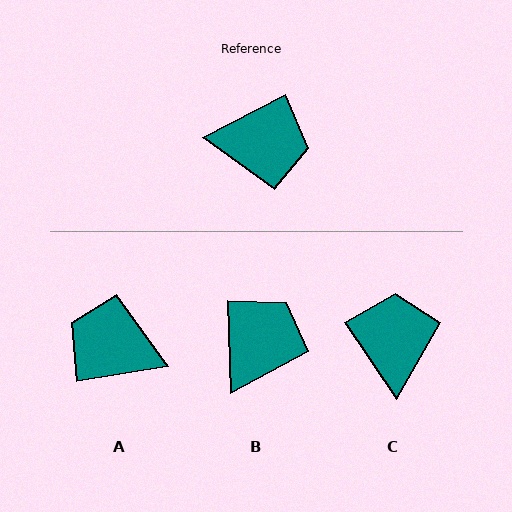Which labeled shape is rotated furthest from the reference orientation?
A, about 161 degrees away.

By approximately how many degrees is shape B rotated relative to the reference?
Approximately 64 degrees counter-clockwise.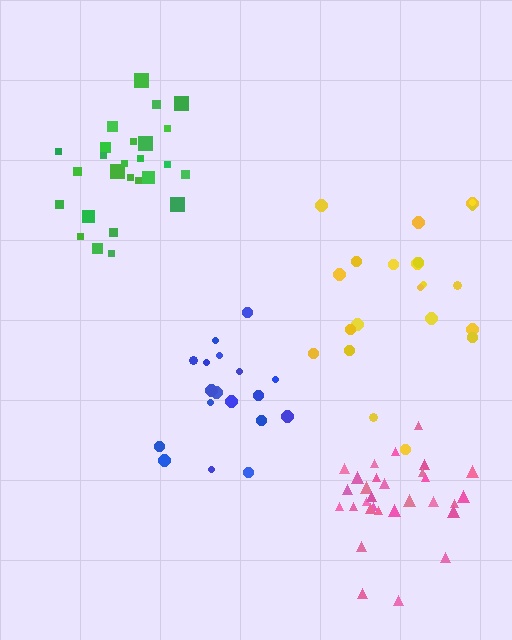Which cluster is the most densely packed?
Pink.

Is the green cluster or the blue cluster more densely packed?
Green.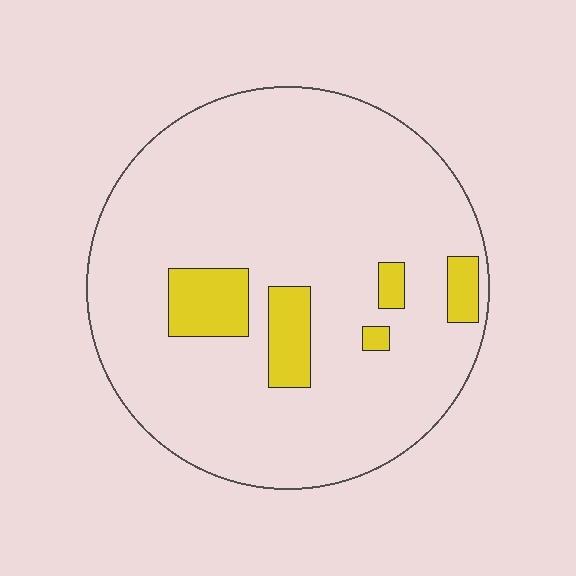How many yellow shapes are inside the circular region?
5.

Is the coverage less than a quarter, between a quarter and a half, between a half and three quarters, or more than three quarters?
Less than a quarter.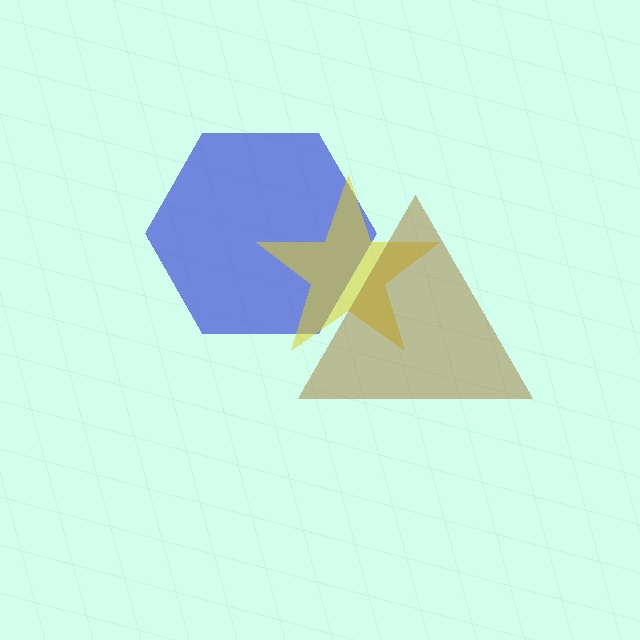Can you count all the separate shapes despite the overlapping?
Yes, there are 3 separate shapes.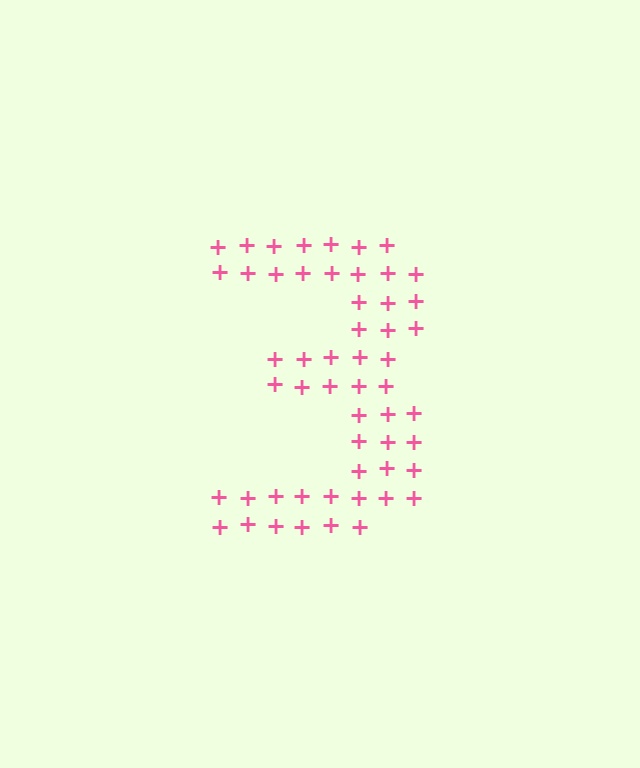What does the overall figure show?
The overall figure shows the digit 3.